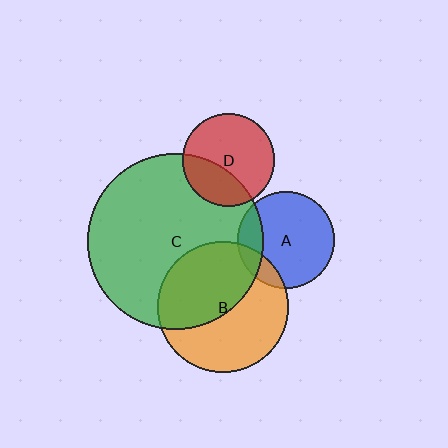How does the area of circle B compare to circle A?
Approximately 1.8 times.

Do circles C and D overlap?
Yes.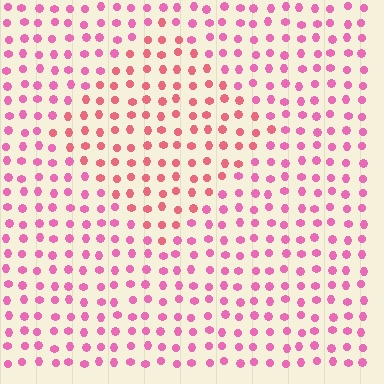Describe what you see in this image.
The image is filled with small pink elements in a uniform arrangement. A diamond-shaped region is visible where the elements are tinted to a slightly different hue, forming a subtle color boundary.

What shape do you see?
I see a diamond.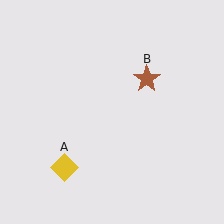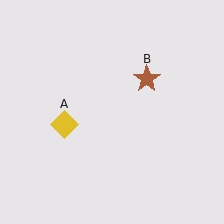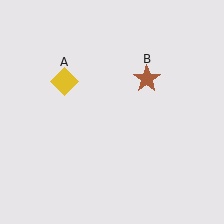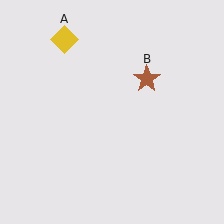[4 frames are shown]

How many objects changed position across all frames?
1 object changed position: yellow diamond (object A).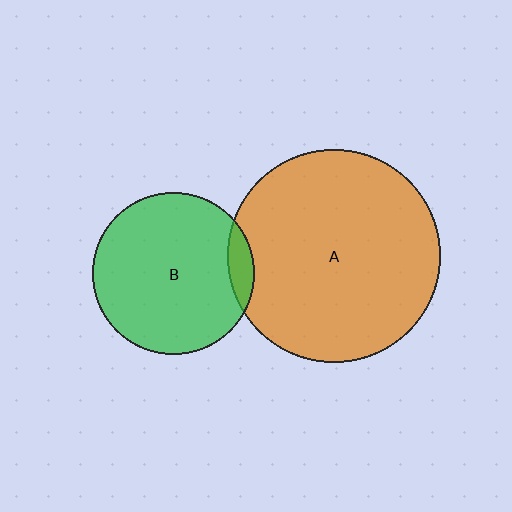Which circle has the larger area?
Circle A (orange).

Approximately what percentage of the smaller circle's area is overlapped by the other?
Approximately 10%.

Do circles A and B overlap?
Yes.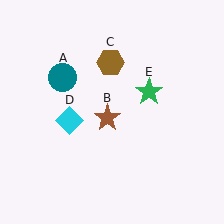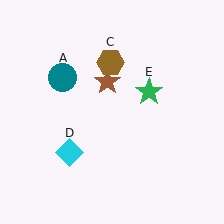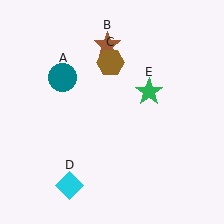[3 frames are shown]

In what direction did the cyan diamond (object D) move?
The cyan diamond (object D) moved down.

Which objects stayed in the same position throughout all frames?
Teal circle (object A) and brown hexagon (object C) and green star (object E) remained stationary.